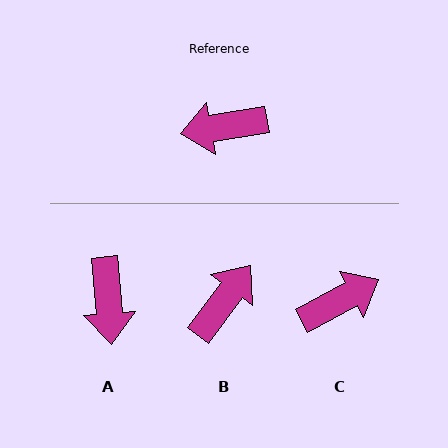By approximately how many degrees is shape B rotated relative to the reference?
Approximately 136 degrees clockwise.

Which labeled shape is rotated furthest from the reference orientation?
C, about 161 degrees away.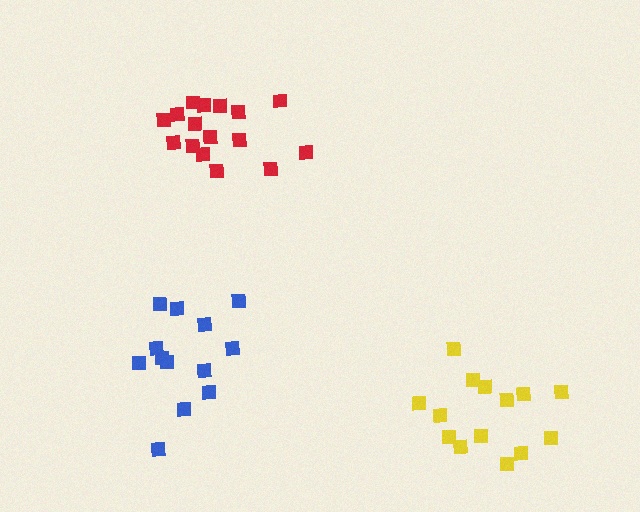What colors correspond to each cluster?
The clusters are colored: red, yellow, blue.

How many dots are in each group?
Group 1: 16 dots, Group 2: 14 dots, Group 3: 13 dots (43 total).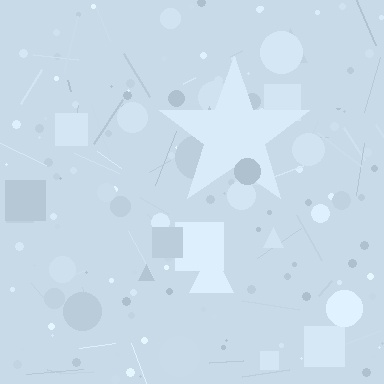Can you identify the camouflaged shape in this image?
The camouflaged shape is a star.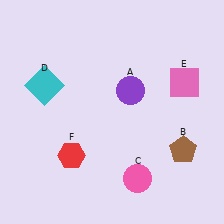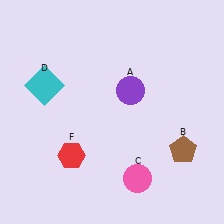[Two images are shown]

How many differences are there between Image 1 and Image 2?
There is 1 difference between the two images.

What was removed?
The pink square (E) was removed in Image 2.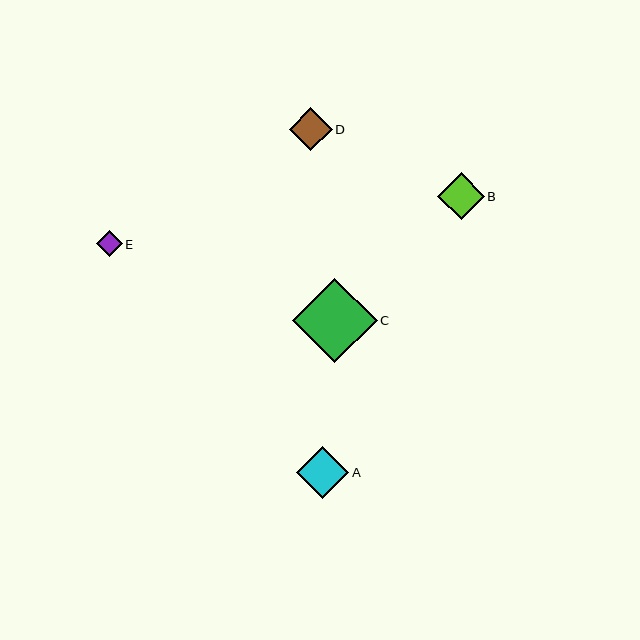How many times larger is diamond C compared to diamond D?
Diamond C is approximately 2.0 times the size of diamond D.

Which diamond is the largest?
Diamond C is the largest with a size of approximately 84 pixels.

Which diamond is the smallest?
Diamond E is the smallest with a size of approximately 26 pixels.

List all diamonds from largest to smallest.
From largest to smallest: C, A, B, D, E.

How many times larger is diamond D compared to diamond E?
Diamond D is approximately 1.6 times the size of diamond E.